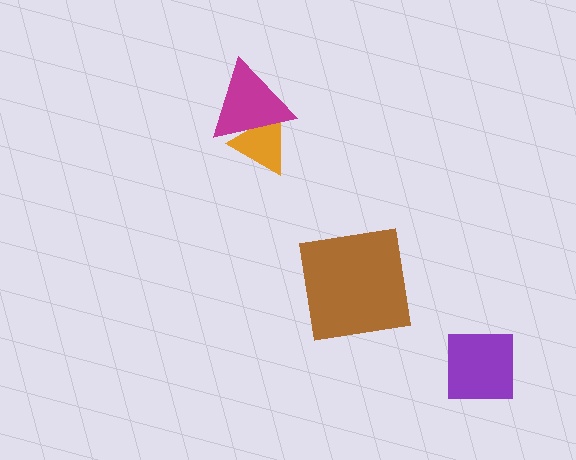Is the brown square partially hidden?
No, no other shape covers it.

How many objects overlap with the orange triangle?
1 object overlaps with the orange triangle.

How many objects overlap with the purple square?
0 objects overlap with the purple square.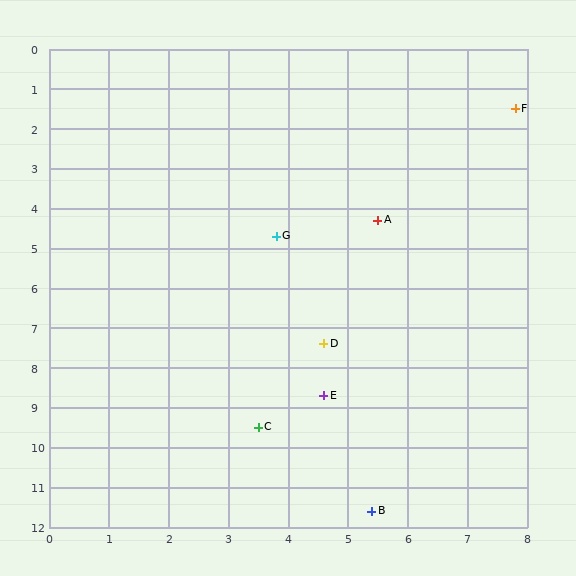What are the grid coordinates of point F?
Point F is at approximately (7.8, 1.5).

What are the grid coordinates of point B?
Point B is at approximately (5.4, 11.6).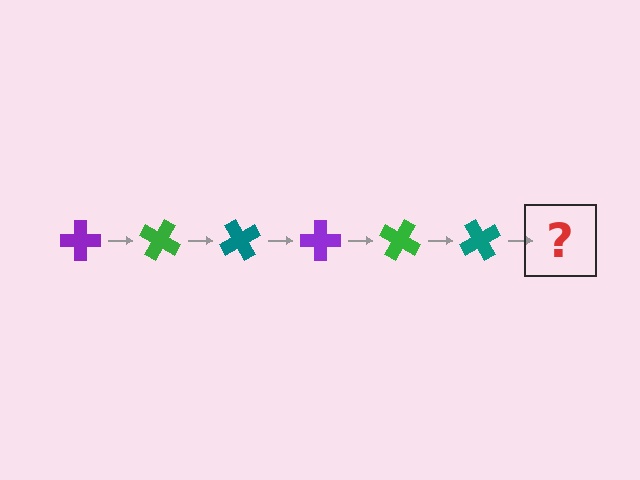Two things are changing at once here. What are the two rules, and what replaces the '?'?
The two rules are that it rotates 30 degrees each step and the color cycles through purple, green, and teal. The '?' should be a purple cross, rotated 180 degrees from the start.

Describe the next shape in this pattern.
It should be a purple cross, rotated 180 degrees from the start.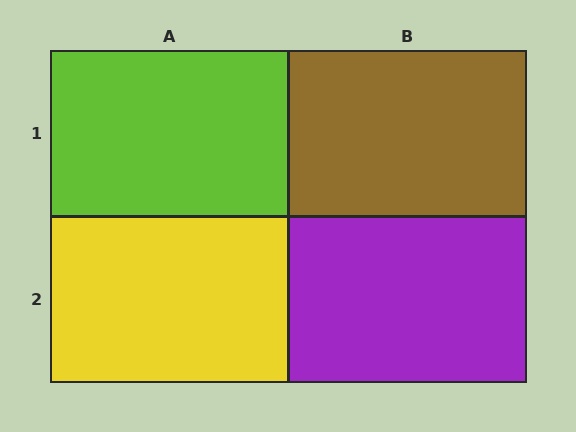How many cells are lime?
1 cell is lime.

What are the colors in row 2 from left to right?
Yellow, purple.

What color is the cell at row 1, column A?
Lime.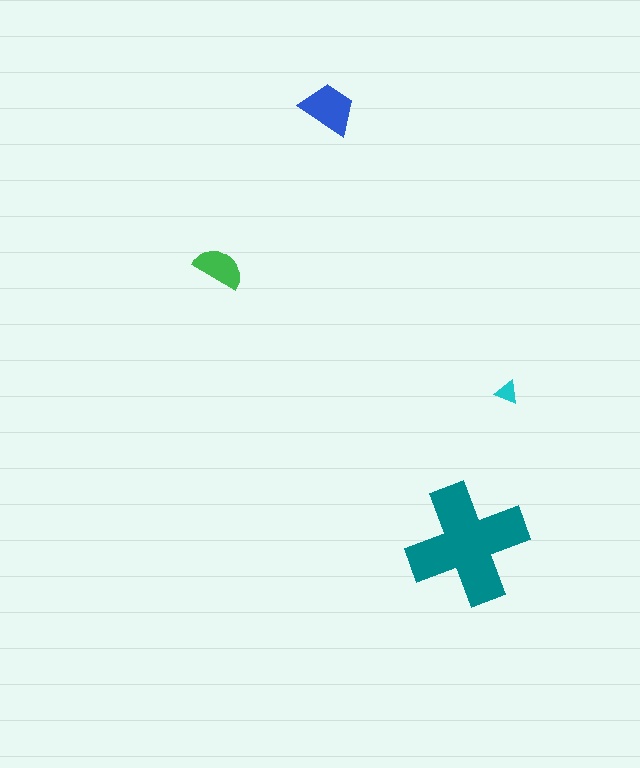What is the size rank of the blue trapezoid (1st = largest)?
2nd.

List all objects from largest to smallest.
The teal cross, the blue trapezoid, the green semicircle, the cyan triangle.